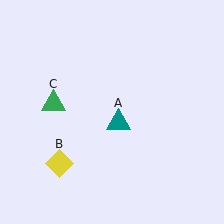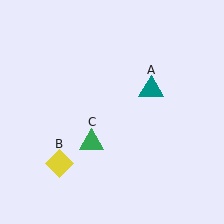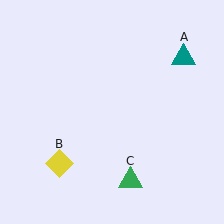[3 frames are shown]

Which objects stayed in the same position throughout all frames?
Yellow diamond (object B) remained stationary.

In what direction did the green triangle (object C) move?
The green triangle (object C) moved down and to the right.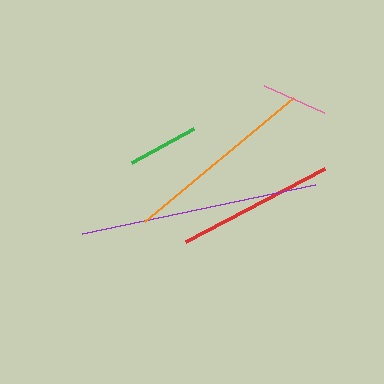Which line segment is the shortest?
The pink line is the shortest at approximately 66 pixels.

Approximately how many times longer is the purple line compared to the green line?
The purple line is approximately 3.4 times the length of the green line.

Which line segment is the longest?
The purple line is the longest at approximately 238 pixels.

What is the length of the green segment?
The green segment is approximately 71 pixels long.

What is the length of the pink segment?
The pink segment is approximately 66 pixels long.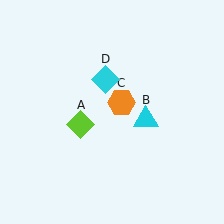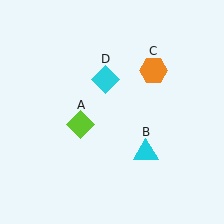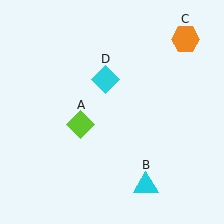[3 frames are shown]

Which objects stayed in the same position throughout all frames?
Lime diamond (object A) and cyan diamond (object D) remained stationary.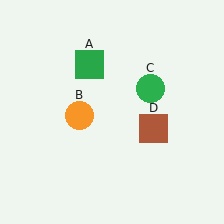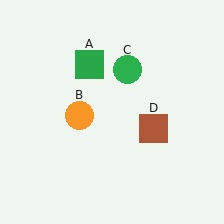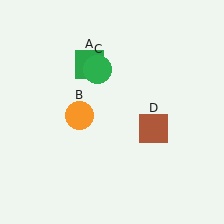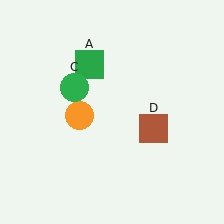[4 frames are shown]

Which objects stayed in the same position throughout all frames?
Green square (object A) and orange circle (object B) and brown square (object D) remained stationary.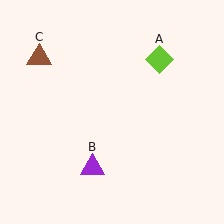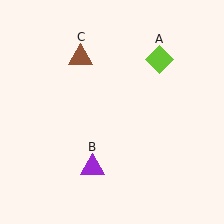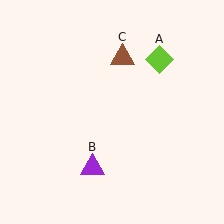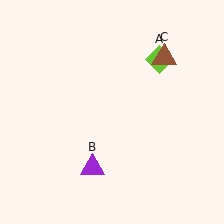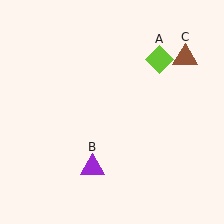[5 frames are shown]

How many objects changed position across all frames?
1 object changed position: brown triangle (object C).